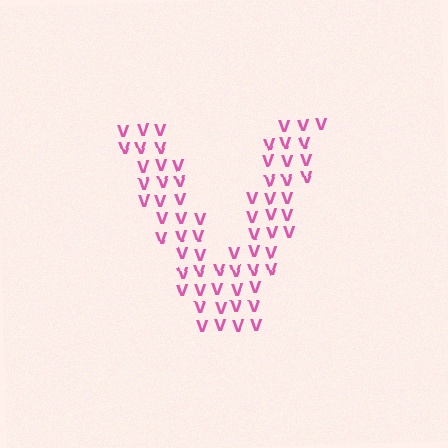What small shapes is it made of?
It is made of small letter V's.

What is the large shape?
The large shape is the letter V.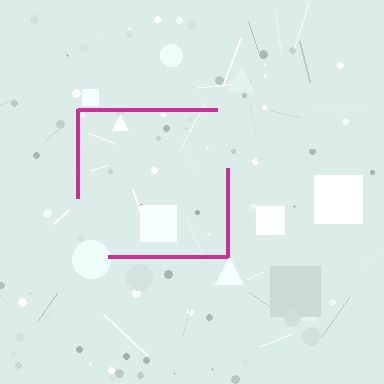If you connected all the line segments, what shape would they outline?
They would outline a square.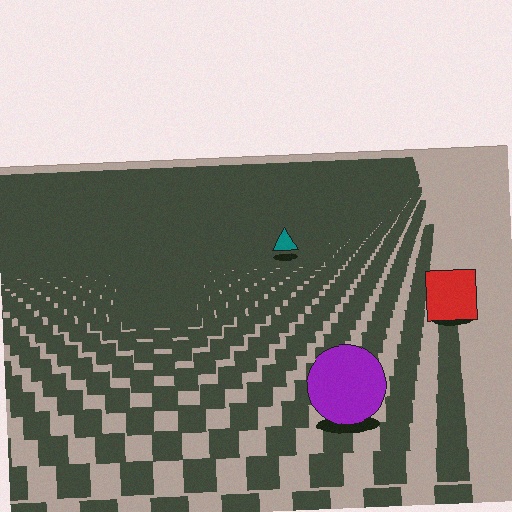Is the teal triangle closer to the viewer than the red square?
No. The red square is closer — you can tell from the texture gradient: the ground texture is coarser near it.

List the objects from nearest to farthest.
From nearest to farthest: the purple circle, the red square, the teal triangle.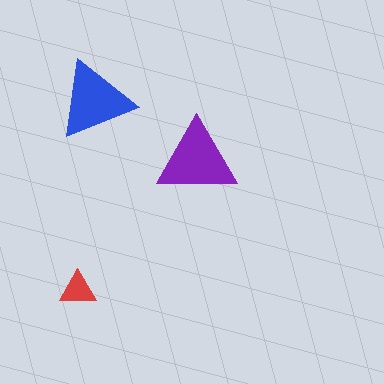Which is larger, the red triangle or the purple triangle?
The purple one.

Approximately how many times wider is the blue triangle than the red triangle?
About 2 times wider.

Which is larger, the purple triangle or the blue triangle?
The purple one.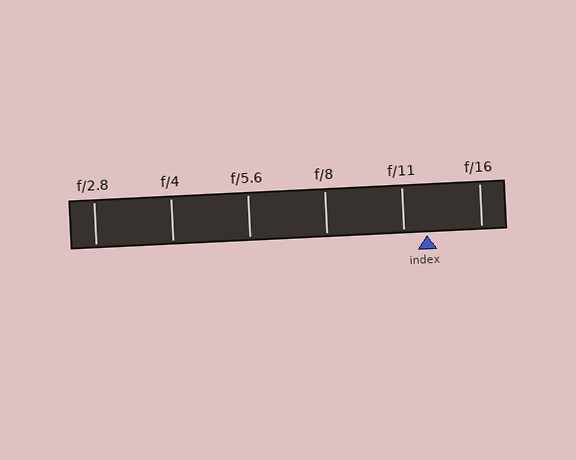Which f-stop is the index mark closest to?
The index mark is closest to f/11.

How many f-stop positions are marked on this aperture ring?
There are 6 f-stop positions marked.